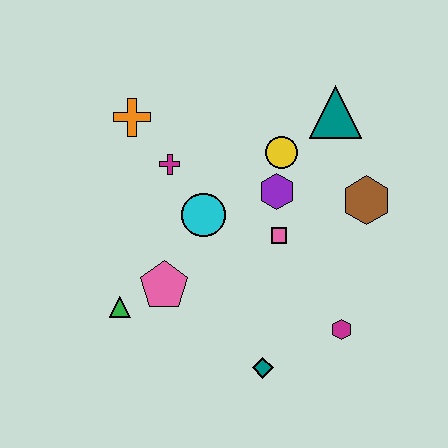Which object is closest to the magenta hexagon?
The teal diamond is closest to the magenta hexagon.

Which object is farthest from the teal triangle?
The green triangle is farthest from the teal triangle.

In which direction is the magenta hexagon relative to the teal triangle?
The magenta hexagon is below the teal triangle.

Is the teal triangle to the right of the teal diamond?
Yes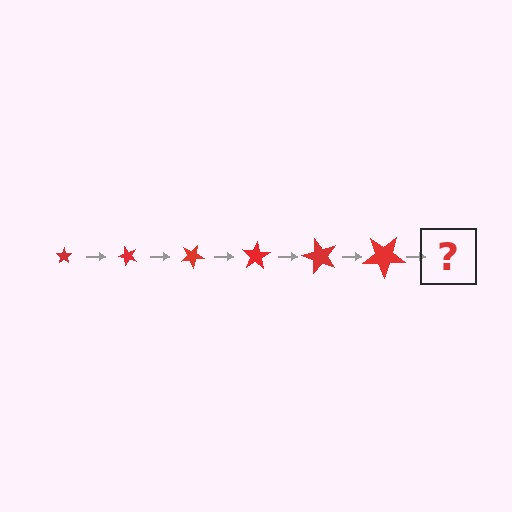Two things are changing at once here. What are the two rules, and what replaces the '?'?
The two rules are that the star grows larger each step and it rotates 50 degrees each step. The '?' should be a star, larger than the previous one and rotated 300 degrees from the start.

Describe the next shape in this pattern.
It should be a star, larger than the previous one and rotated 300 degrees from the start.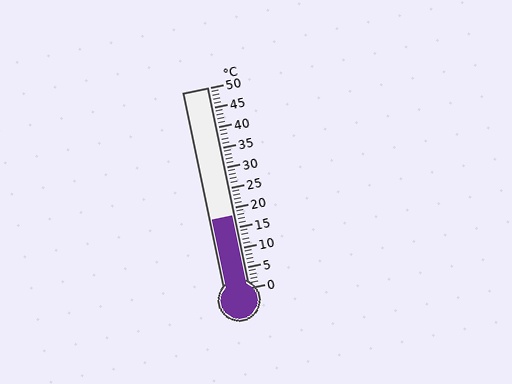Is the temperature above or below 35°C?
The temperature is below 35°C.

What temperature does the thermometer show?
The thermometer shows approximately 18°C.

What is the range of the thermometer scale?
The thermometer scale ranges from 0°C to 50°C.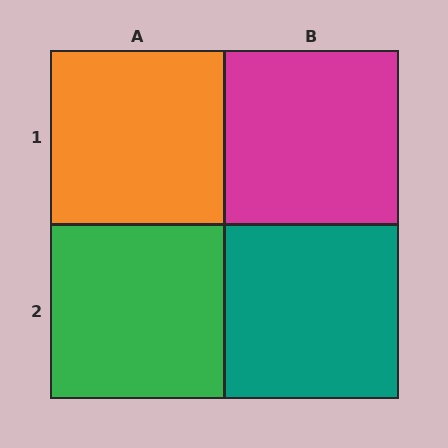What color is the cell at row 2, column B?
Teal.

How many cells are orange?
1 cell is orange.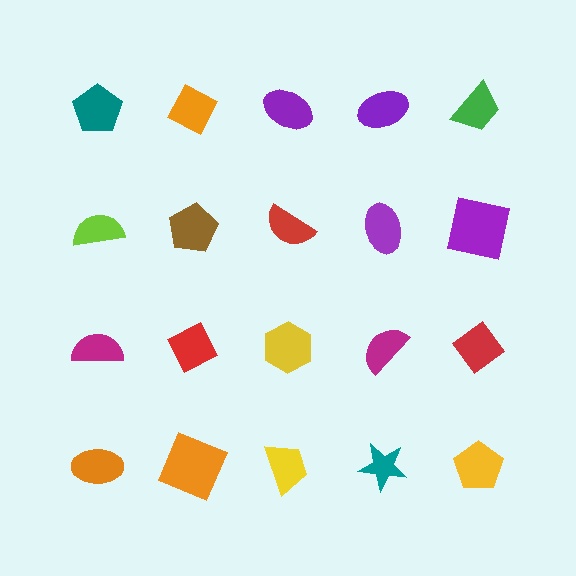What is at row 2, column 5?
A purple square.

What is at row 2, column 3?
A red semicircle.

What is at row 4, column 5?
A yellow pentagon.